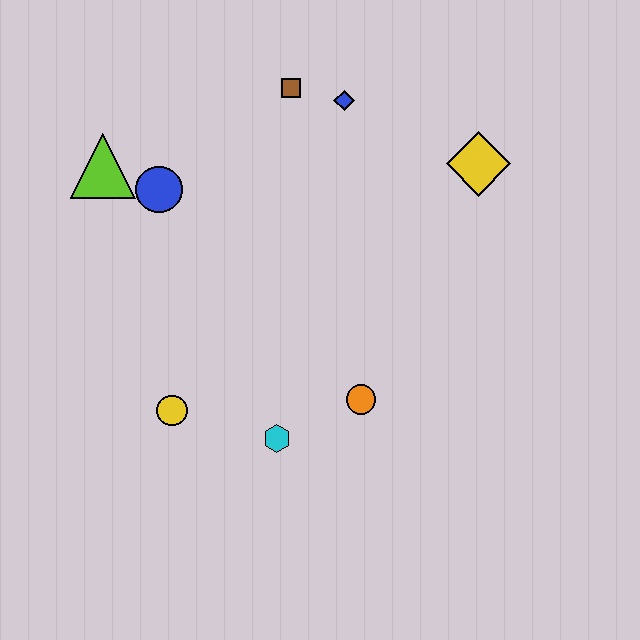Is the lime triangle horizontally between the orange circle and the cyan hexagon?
No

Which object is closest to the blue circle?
The lime triangle is closest to the blue circle.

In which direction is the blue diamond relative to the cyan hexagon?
The blue diamond is above the cyan hexagon.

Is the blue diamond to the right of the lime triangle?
Yes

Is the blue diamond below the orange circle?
No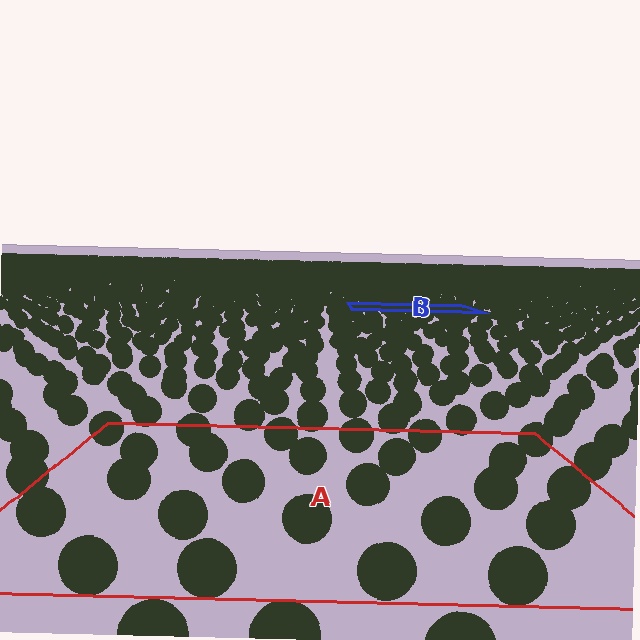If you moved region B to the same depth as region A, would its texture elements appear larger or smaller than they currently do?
They would appear larger. At a closer depth, the same texture elements are projected at a bigger on-screen size.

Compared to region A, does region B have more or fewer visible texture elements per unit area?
Region B has more texture elements per unit area — they are packed more densely because it is farther away.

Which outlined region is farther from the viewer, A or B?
Region B is farther from the viewer — the texture elements inside it appear smaller and more densely packed.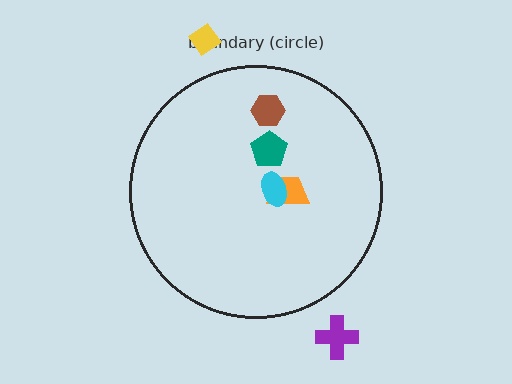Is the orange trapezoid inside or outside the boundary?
Inside.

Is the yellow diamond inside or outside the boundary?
Outside.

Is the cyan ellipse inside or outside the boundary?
Inside.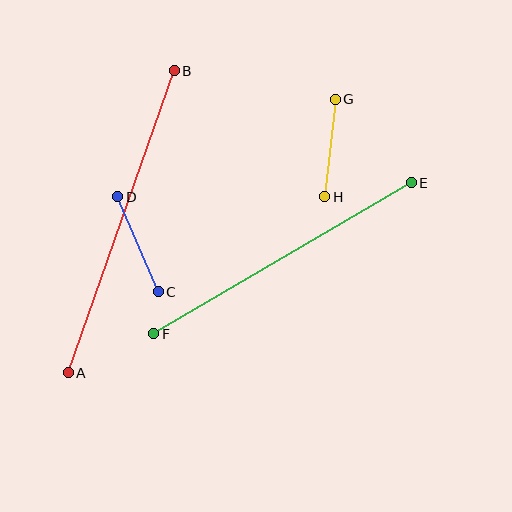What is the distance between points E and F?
The distance is approximately 298 pixels.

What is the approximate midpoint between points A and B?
The midpoint is at approximately (121, 222) pixels.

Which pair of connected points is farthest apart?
Points A and B are farthest apart.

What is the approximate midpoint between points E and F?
The midpoint is at approximately (283, 258) pixels.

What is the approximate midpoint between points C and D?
The midpoint is at approximately (138, 244) pixels.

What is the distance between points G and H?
The distance is approximately 98 pixels.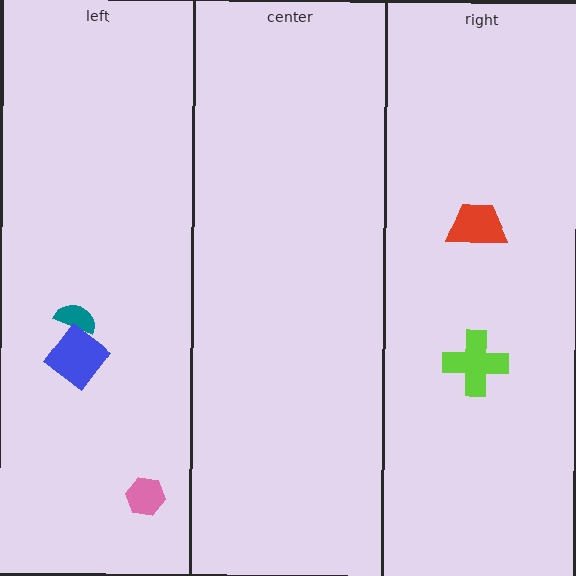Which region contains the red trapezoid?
The right region.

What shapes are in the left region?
The teal semicircle, the pink hexagon, the blue diamond.